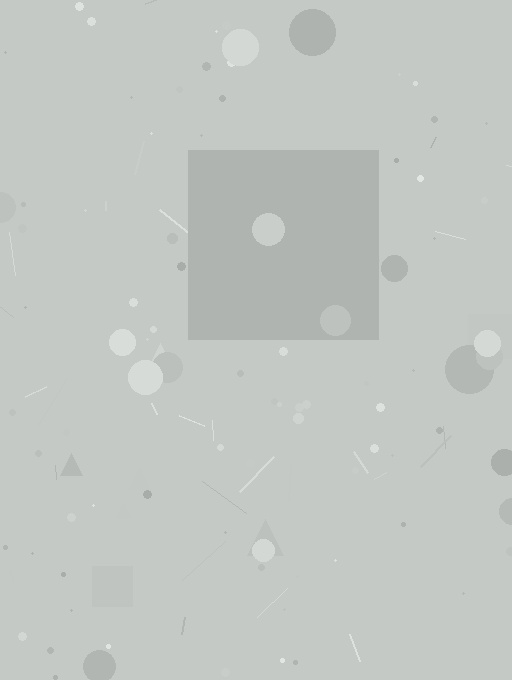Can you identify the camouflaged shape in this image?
The camouflaged shape is a square.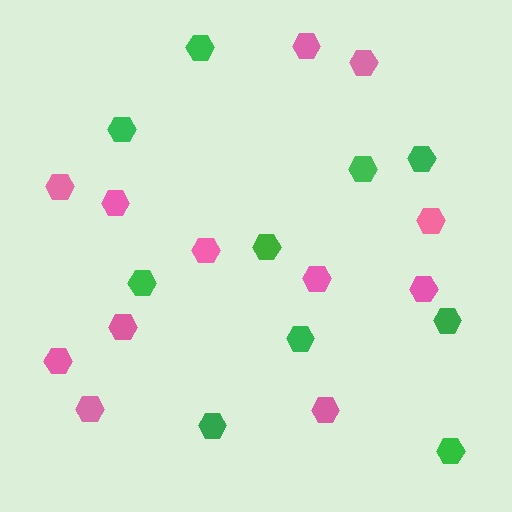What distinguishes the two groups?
There are 2 groups: one group of green hexagons (10) and one group of pink hexagons (12).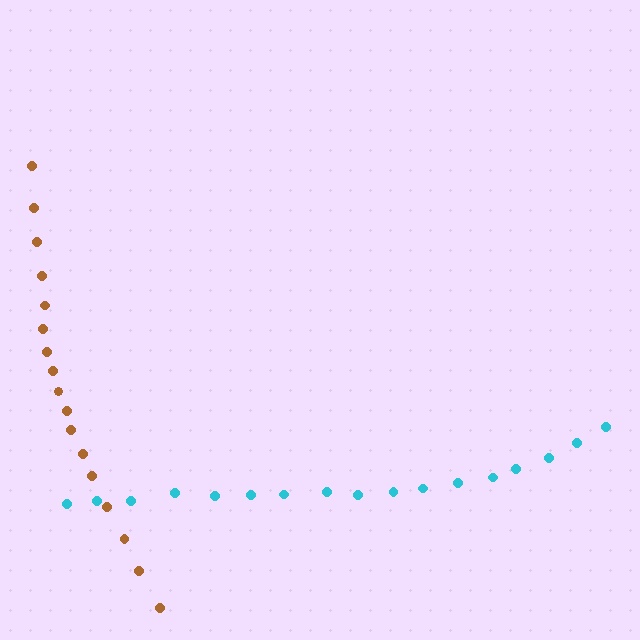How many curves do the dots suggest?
There are 2 distinct paths.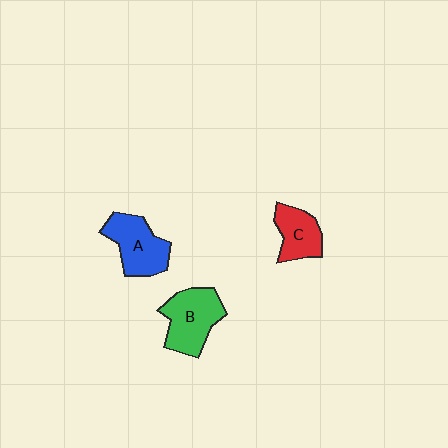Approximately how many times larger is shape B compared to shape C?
Approximately 1.5 times.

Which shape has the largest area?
Shape B (green).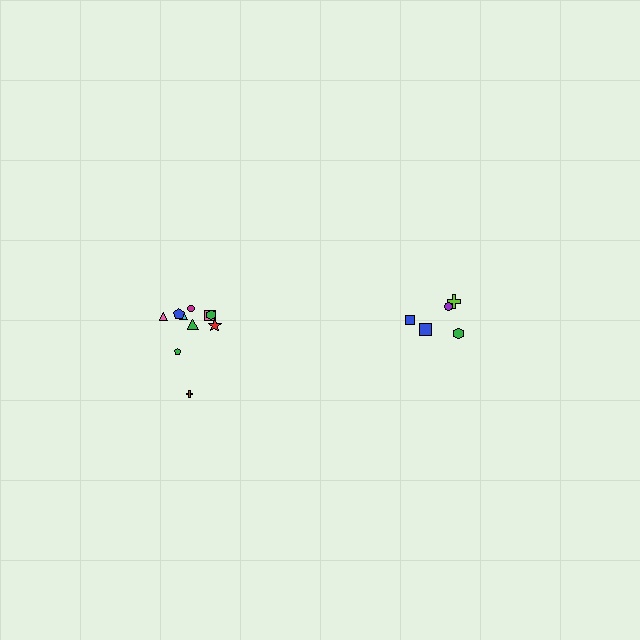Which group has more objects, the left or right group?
The left group.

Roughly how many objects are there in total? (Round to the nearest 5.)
Roughly 15 objects in total.